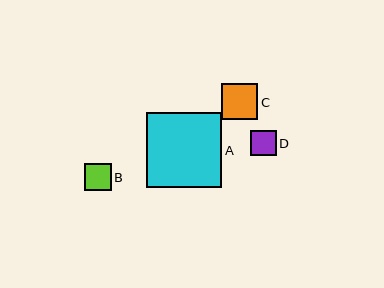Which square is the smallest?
Square D is the smallest with a size of approximately 25 pixels.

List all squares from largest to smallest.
From largest to smallest: A, C, B, D.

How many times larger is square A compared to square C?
Square A is approximately 2.1 times the size of square C.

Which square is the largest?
Square A is the largest with a size of approximately 75 pixels.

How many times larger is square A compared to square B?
Square A is approximately 2.8 times the size of square B.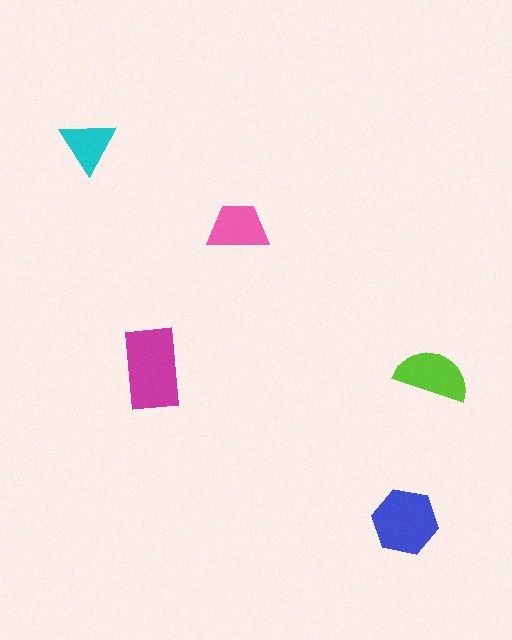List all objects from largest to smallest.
The magenta rectangle, the blue hexagon, the lime semicircle, the pink trapezoid, the cyan triangle.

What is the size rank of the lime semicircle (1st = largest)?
3rd.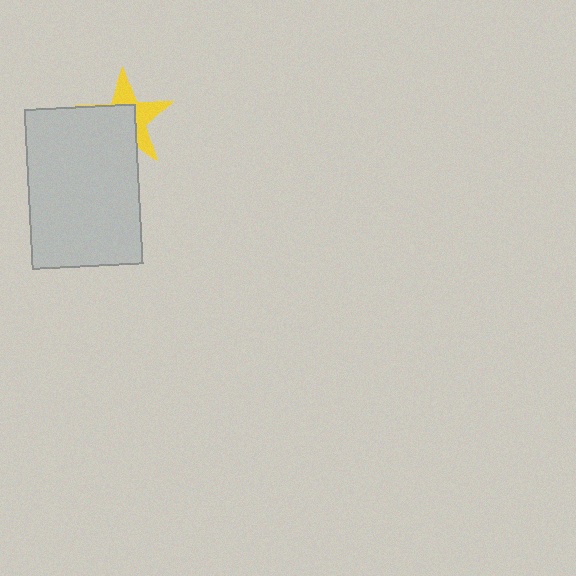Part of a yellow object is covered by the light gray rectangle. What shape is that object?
It is a star.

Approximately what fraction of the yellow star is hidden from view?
Roughly 57% of the yellow star is hidden behind the light gray rectangle.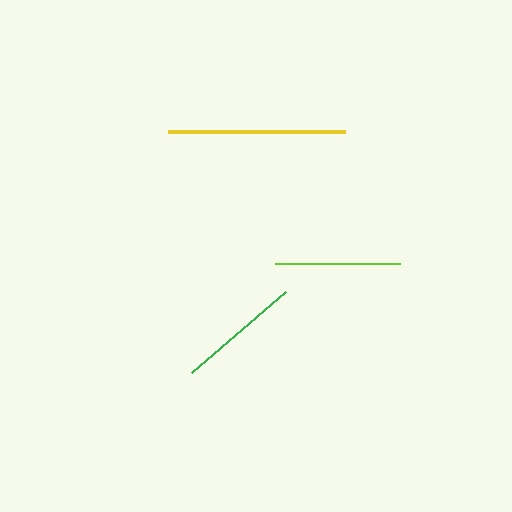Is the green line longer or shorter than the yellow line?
The yellow line is longer than the green line.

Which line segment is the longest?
The yellow line is the longest at approximately 178 pixels.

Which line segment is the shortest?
The green line is the shortest at approximately 124 pixels.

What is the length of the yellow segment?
The yellow segment is approximately 178 pixels long.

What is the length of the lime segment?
The lime segment is approximately 125 pixels long.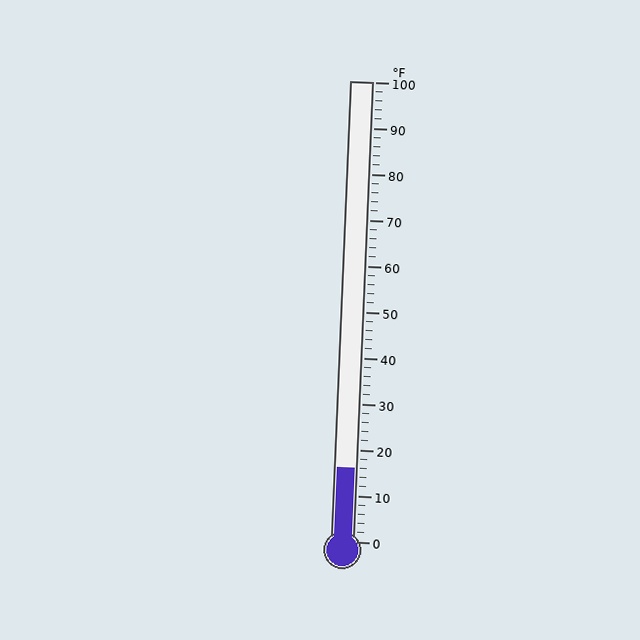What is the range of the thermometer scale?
The thermometer scale ranges from 0°F to 100°F.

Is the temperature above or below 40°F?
The temperature is below 40°F.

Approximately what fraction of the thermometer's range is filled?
The thermometer is filled to approximately 15% of its range.